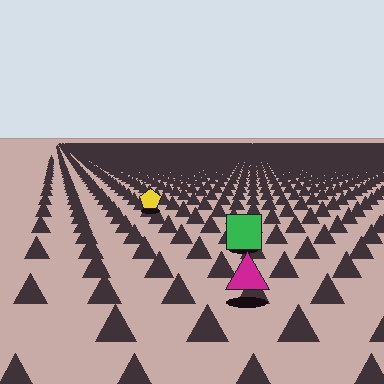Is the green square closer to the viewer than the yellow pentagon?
Yes. The green square is closer — you can tell from the texture gradient: the ground texture is coarser near it.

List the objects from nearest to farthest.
From nearest to farthest: the magenta triangle, the green square, the yellow pentagon.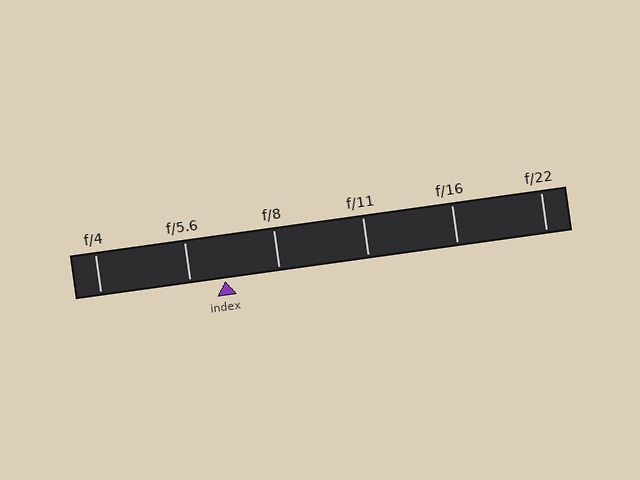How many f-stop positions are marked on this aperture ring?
There are 6 f-stop positions marked.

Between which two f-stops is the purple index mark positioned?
The index mark is between f/5.6 and f/8.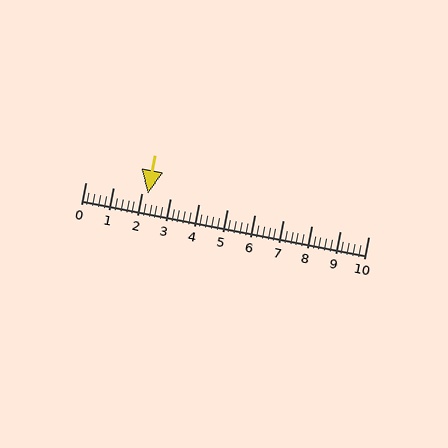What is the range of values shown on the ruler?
The ruler shows values from 0 to 10.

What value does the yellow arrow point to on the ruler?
The yellow arrow points to approximately 2.2.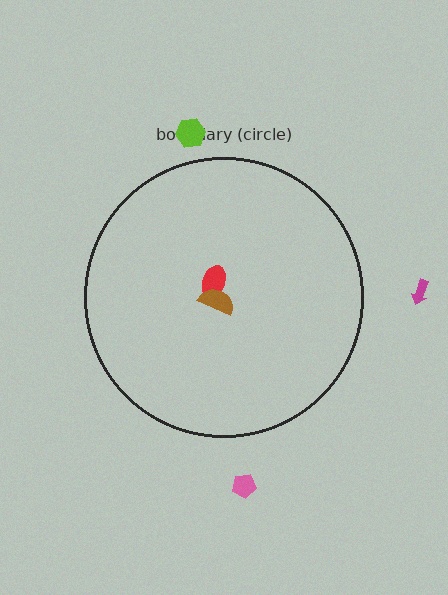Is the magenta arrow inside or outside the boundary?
Outside.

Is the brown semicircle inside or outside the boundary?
Inside.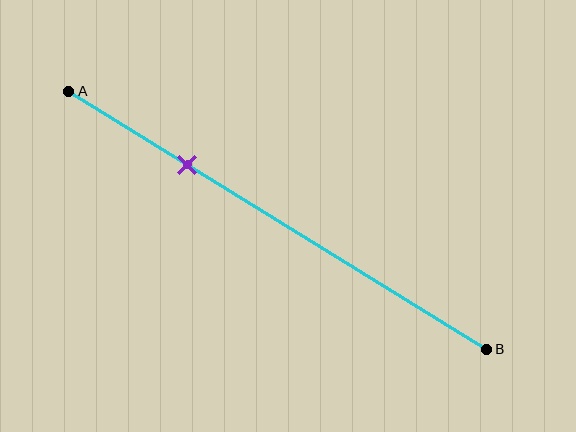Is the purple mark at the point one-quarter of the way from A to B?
No, the mark is at about 30% from A, not at the 25% one-quarter point.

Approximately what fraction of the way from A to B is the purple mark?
The purple mark is approximately 30% of the way from A to B.